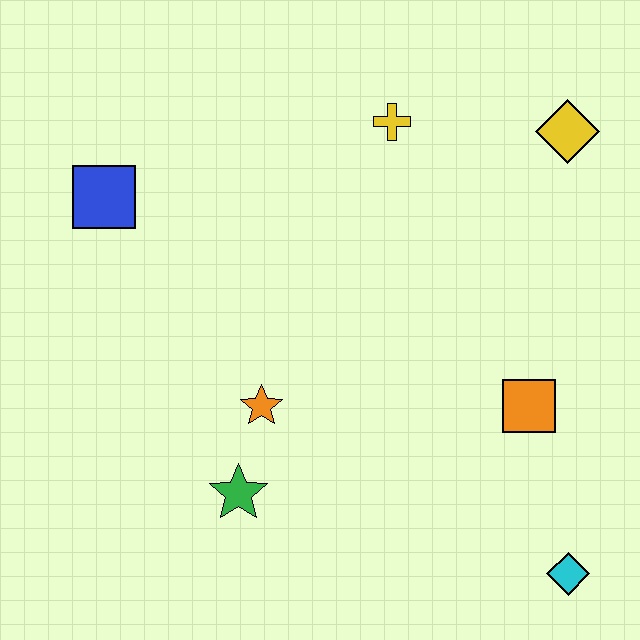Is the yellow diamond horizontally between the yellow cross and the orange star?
No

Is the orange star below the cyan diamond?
No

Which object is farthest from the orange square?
The blue square is farthest from the orange square.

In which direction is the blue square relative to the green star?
The blue square is above the green star.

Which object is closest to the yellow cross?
The yellow diamond is closest to the yellow cross.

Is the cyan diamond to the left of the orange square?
No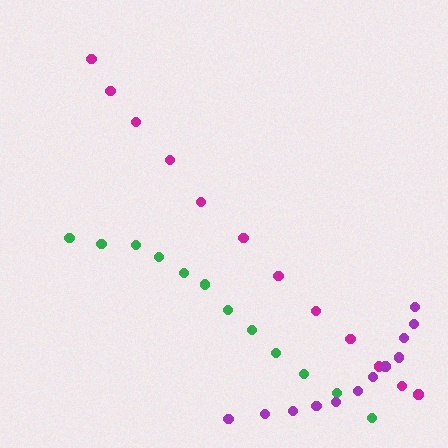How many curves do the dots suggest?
There are 3 distinct paths.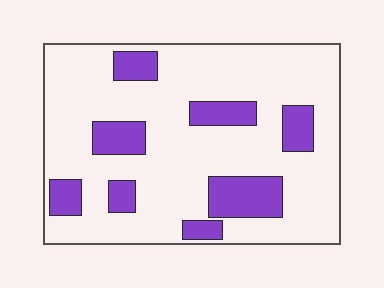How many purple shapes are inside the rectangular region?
8.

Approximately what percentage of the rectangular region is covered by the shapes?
Approximately 20%.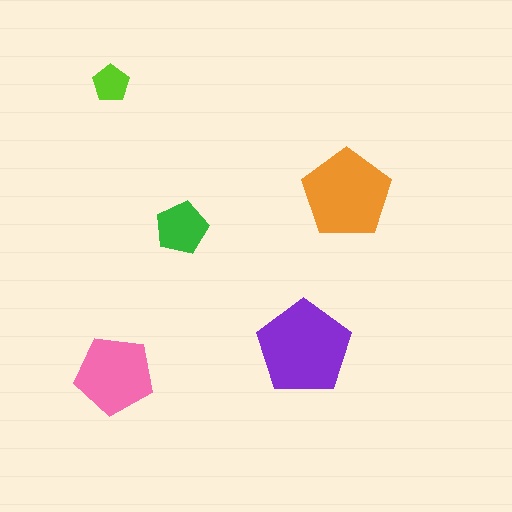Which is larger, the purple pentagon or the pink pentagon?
The purple one.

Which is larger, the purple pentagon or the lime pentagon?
The purple one.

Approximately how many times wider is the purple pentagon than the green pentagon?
About 2 times wider.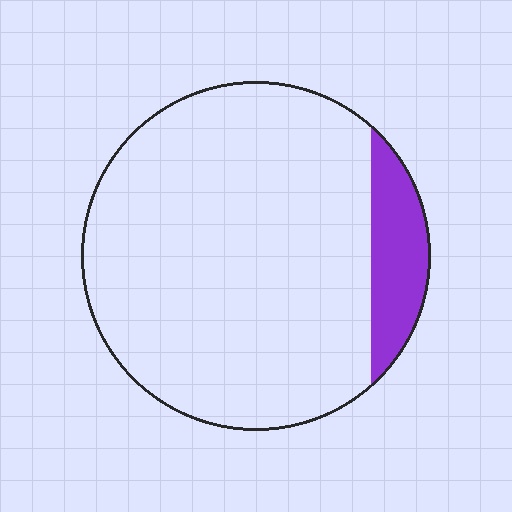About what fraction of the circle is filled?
About one eighth (1/8).